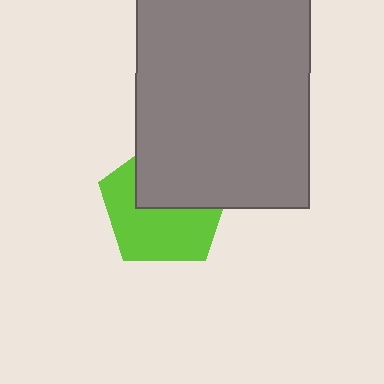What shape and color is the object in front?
The object in front is a gray rectangle.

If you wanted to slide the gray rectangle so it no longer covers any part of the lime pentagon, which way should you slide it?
Slide it up — that is the most direct way to separate the two shapes.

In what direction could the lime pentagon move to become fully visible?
The lime pentagon could move down. That would shift it out from behind the gray rectangle entirely.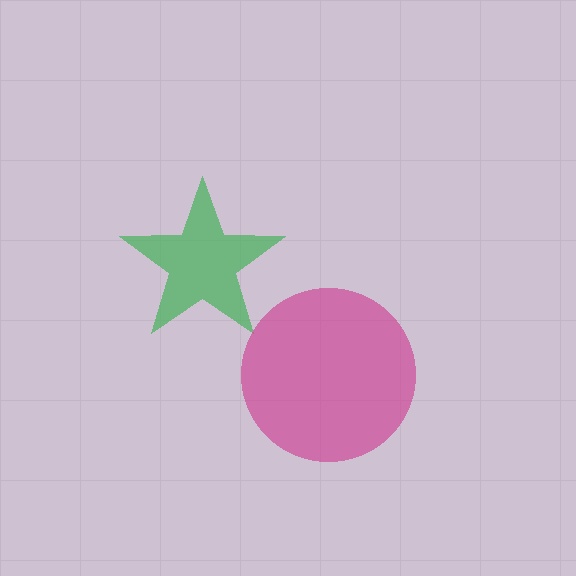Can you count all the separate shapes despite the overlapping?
Yes, there are 2 separate shapes.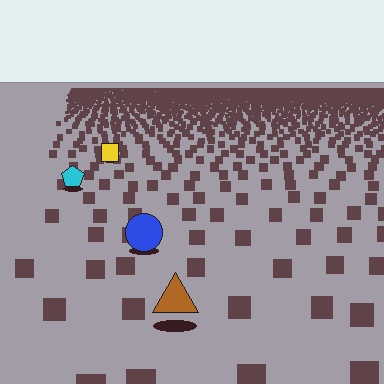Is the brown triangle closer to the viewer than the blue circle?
Yes. The brown triangle is closer — you can tell from the texture gradient: the ground texture is coarser near it.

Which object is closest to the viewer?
The brown triangle is closest. The texture marks near it are larger and more spread out.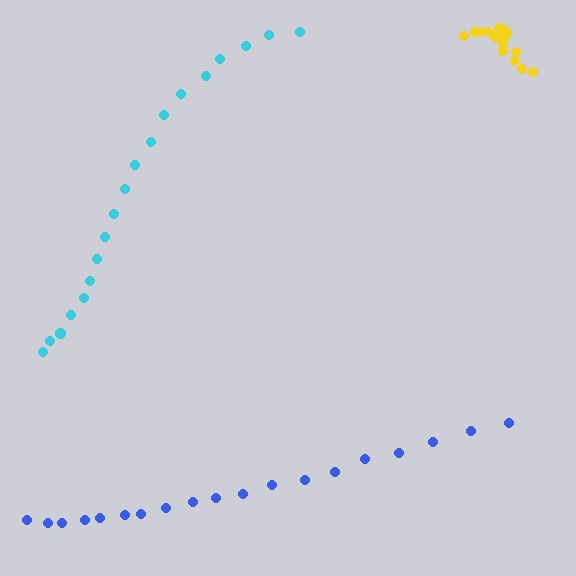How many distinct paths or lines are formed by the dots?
There are 3 distinct paths.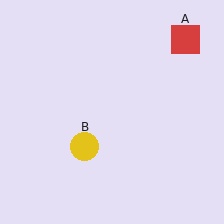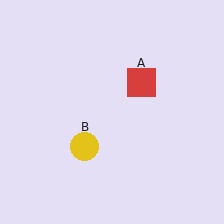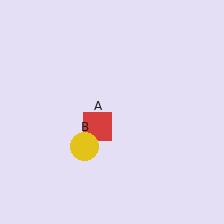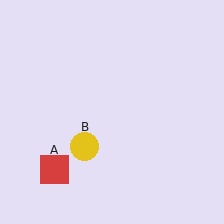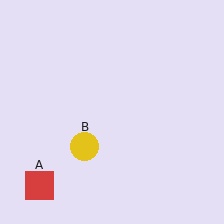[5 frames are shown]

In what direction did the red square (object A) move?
The red square (object A) moved down and to the left.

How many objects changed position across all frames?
1 object changed position: red square (object A).